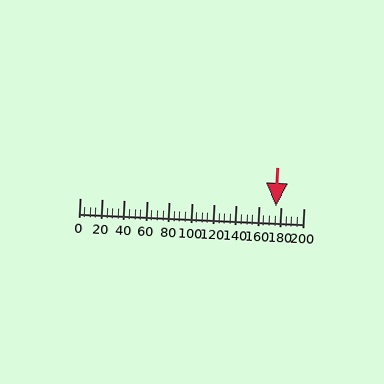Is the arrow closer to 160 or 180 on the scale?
The arrow is closer to 180.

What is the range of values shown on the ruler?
The ruler shows values from 0 to 200.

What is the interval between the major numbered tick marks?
The major tick marks are spaced 20 units apart.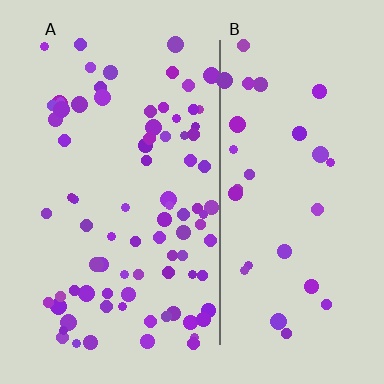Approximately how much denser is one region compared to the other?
Approximately 2.7× — region A over region B.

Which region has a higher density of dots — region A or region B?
A (the left).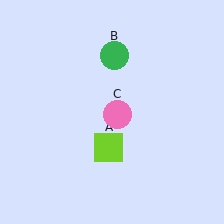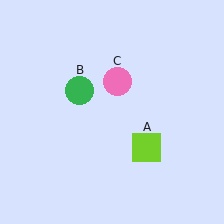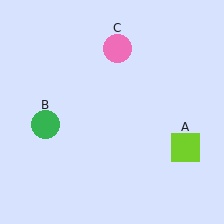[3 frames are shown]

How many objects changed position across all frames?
3 objects changed position: lime square (object A), green circle (object B), pink circle (object C).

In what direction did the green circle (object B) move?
The green circle (object B) moved down and to the left.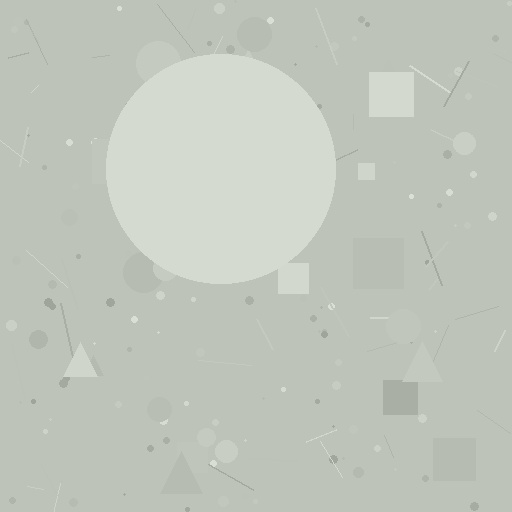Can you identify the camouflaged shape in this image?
The camouflaged shape is a circle.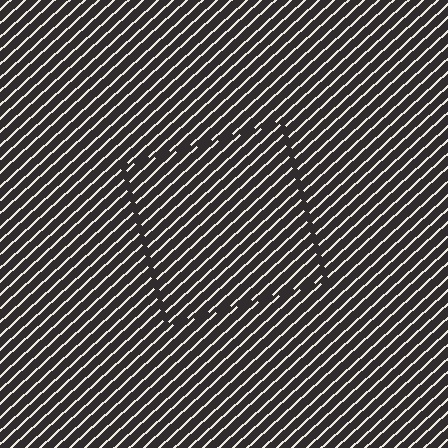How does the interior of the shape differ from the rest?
The interior of the shape contains the same grating, shifted by half a period — the contour is defined by the phase discontinuity where line-ends from the inner and outer gratings abut.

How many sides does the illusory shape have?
4 sides — the line-ends trace a square.